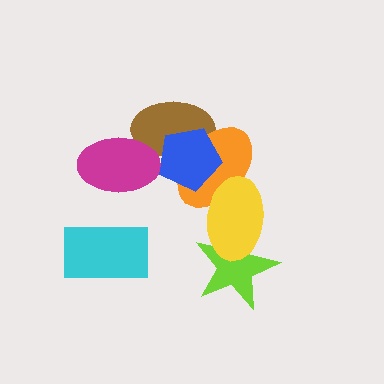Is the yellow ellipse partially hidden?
No, no other shape covers it.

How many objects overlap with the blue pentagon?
2 objects overlap with the blue pentagon.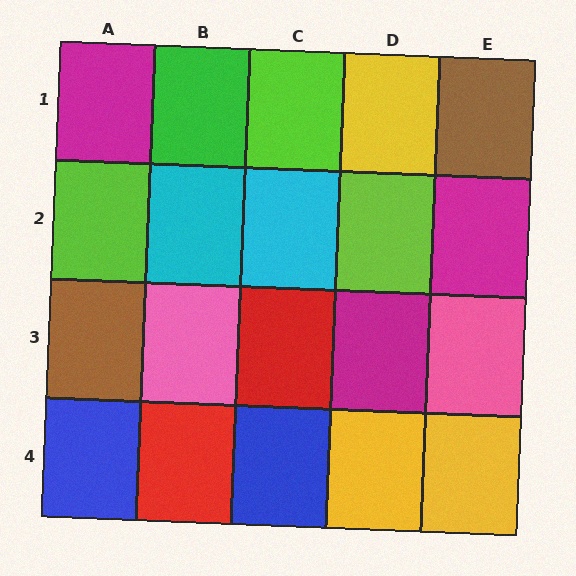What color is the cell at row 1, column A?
Magenta.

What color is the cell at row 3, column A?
Brown.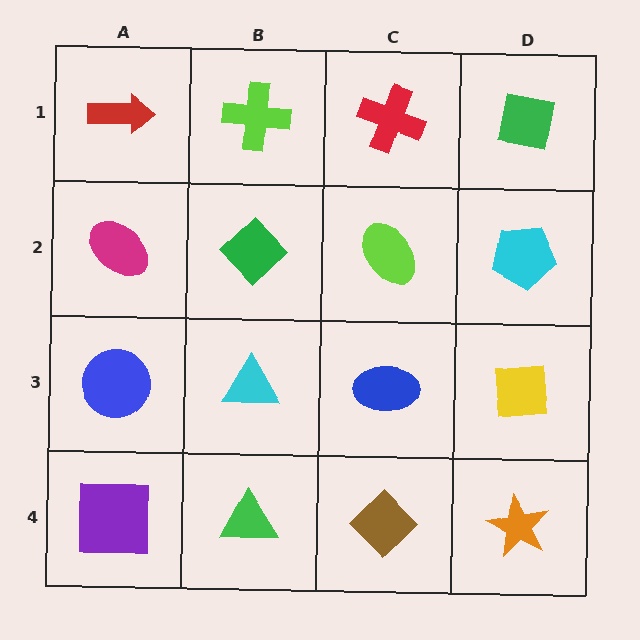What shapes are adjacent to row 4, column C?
A blue ellipse (row 3, column C), a green triangle (row 4, column B), an orange star (row 4, column D).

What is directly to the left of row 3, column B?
A blue circle.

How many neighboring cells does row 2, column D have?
3.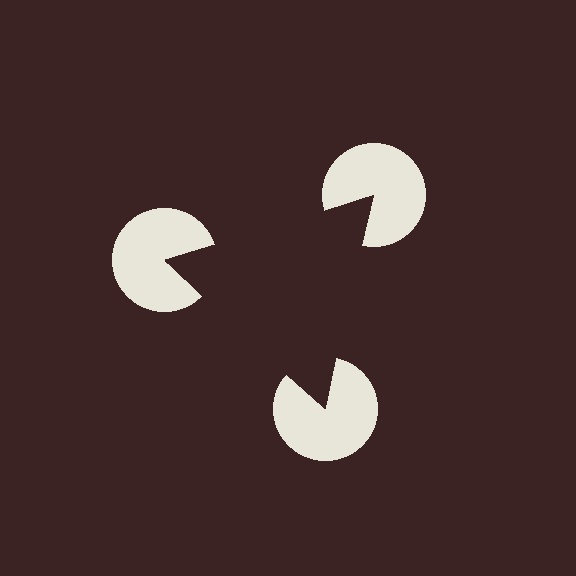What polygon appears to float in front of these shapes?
An illusory triangle — its edges are inferred from the aligned wedge cuts in the pac-man discs, not physically drawn.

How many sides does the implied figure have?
3 sides.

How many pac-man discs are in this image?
There are 3 — one at each vertex of the illusory triangle.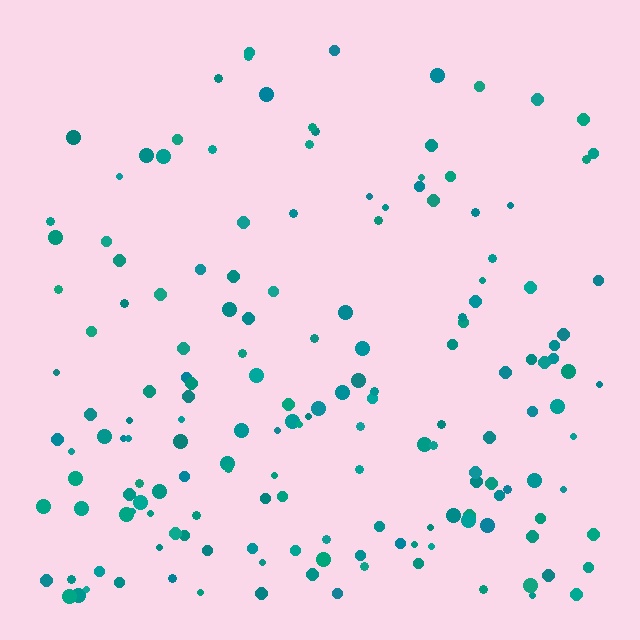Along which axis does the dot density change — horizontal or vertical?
Vertical.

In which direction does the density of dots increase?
From top to bottom, with the bottom side densest.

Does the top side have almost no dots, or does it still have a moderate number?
Still a moderate number, just noticeably fewer than the bottom.